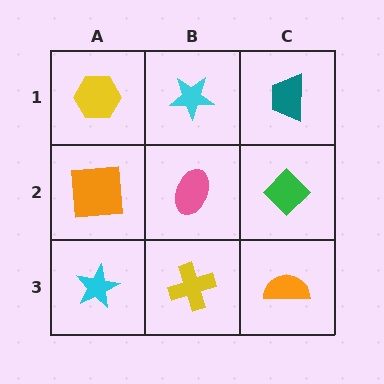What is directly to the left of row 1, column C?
A cyan star.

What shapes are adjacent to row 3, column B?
A pink ellipse (row 2, column B), a cyan star (row 3, column A), an orange semicircle (row 3, column C).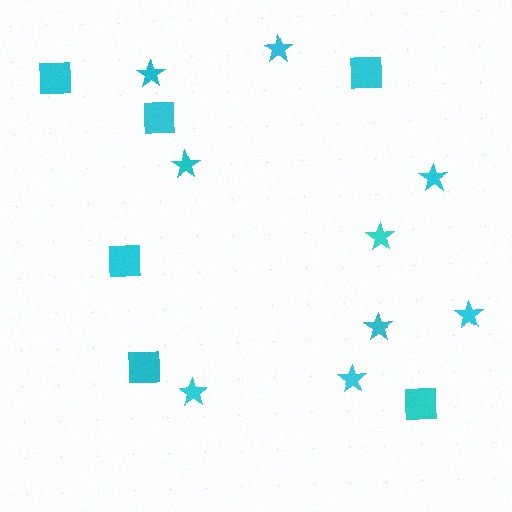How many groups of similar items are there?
There are 2 groups: one group of squares (6) and one group of stars (9).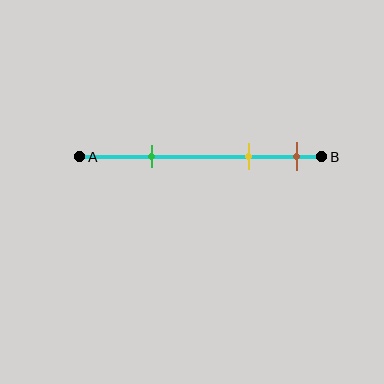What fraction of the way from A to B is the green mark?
The green mark is approximately 30% (0.3) of the way from A to B.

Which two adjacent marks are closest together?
The yellow and brown marks are the closest adjacent pair.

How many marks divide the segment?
There are 3 marks dividing the segment.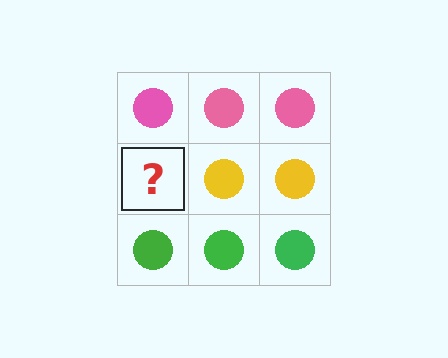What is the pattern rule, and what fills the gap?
The rule is that each row has a consistent color. The gap should be filled with a yellow circle.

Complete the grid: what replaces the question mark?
The question mark should be replaced with a yellow circle.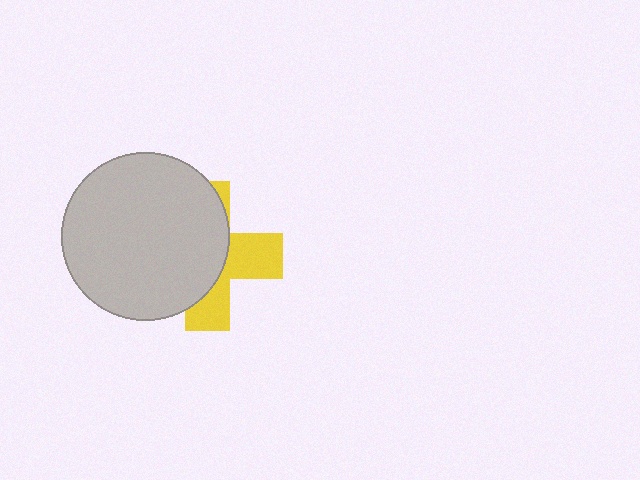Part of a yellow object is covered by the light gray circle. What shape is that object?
It is a cross.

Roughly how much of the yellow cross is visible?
A small part of it is visible (roughly 40%).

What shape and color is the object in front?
The object in front is a light gray circle.